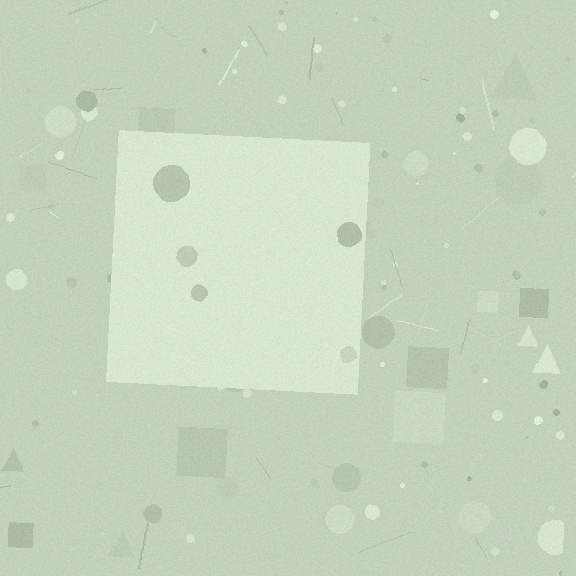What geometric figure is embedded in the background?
A square is embedded in the background.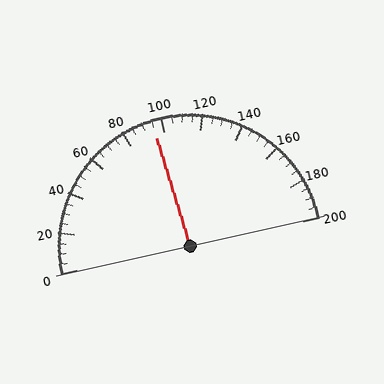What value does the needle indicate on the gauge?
The needle indicates approximately 95.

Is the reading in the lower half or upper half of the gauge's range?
The reading is in the lower half of the range (0 to 200).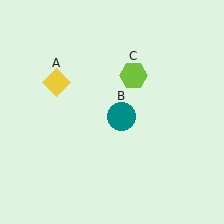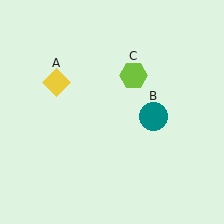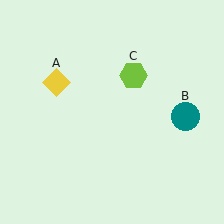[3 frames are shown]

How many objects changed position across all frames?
1 object changed position: teal circle (object B).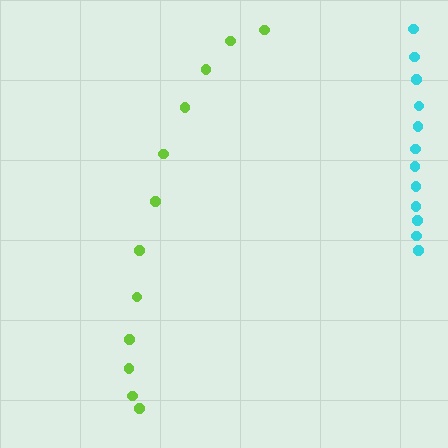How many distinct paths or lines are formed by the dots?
There are 2 distinct paths.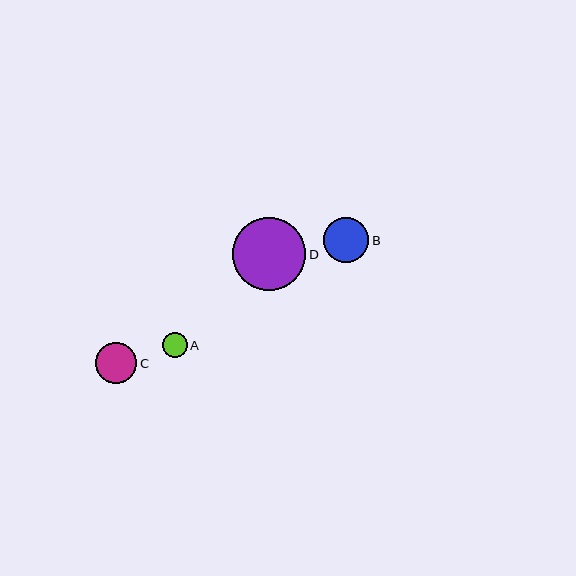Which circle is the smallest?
Circle A is the smallest with a size of approximately 25 pixels.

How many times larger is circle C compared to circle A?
Circle C is approximately 1.7 times the size of circle A.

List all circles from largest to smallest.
From largest to smallest: D, B, C, A.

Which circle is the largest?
Circle D is the largest with a size of approximately 73 pixels.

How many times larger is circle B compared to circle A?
Circle B is approximately 1.8 times the size of circle A.